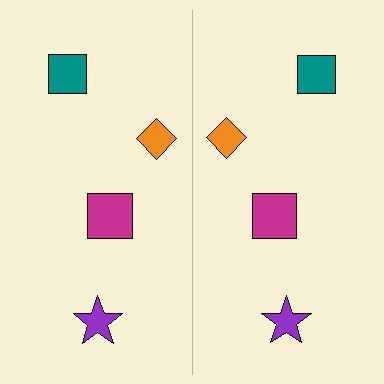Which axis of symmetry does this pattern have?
The pattern has a vertical axis of symmetry running through the center of the image.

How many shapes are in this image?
There are 8 shapes in this image.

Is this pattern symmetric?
Yes, this pattern has bilateral (reflection) symmetry.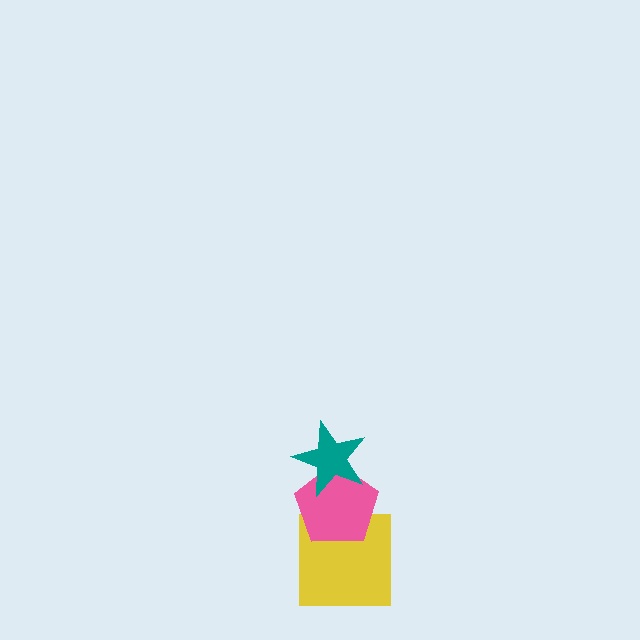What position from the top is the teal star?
The teal star is 1st from the top.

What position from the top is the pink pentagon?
The pink pentagon is 2nd from the top.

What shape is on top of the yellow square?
The pink pentagon is on top of the yellow square.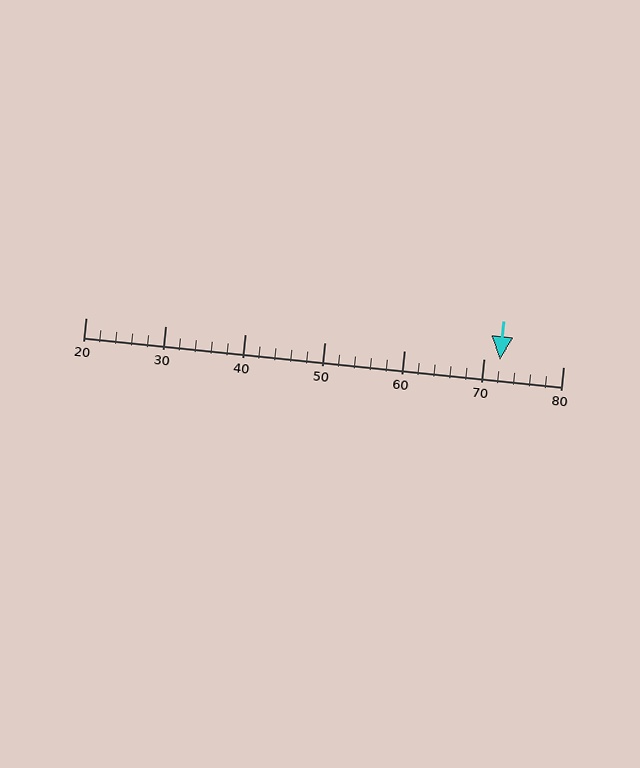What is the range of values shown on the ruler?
The ruler shows values from 20 to 80.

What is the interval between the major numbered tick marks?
The major tick marks are spaced 10 units apart.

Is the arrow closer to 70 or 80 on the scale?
The arrow is closer to 70.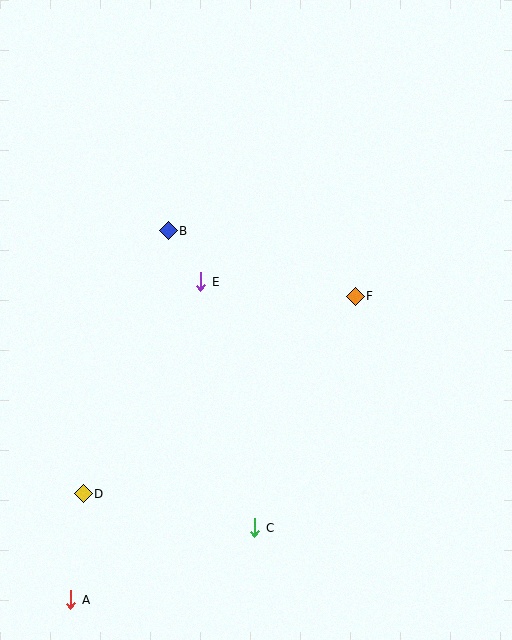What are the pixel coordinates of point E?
Point E is at (201, 282).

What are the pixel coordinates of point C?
Point C is at (255, 528).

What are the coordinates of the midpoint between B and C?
The midpoint between B and C is at (211, 379).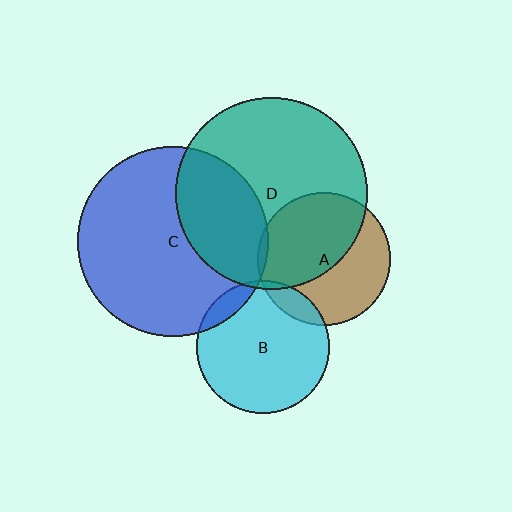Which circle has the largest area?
Circle D (teal).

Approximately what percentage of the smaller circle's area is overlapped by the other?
Approximately 5%.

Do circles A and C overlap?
Yes.